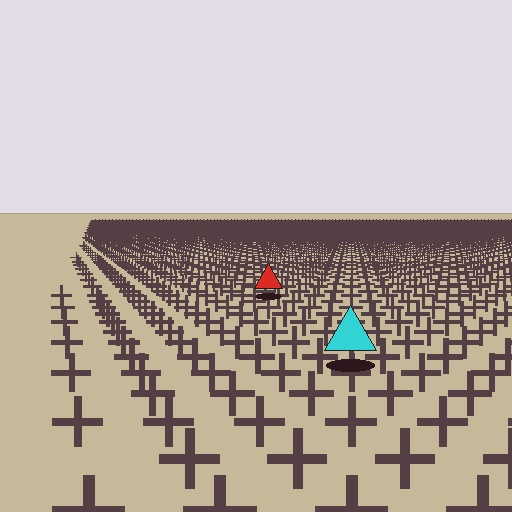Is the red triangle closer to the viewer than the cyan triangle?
No. The cyan triangle is closer — you can tell from the texture gradient: the ground texture is coarser near it.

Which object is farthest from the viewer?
The red triangle is farthest from the viewer. It appears smaller and the ground texture around it is denser.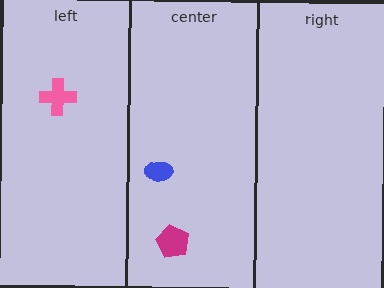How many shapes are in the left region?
1.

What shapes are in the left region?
The pink cross.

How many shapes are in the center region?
2.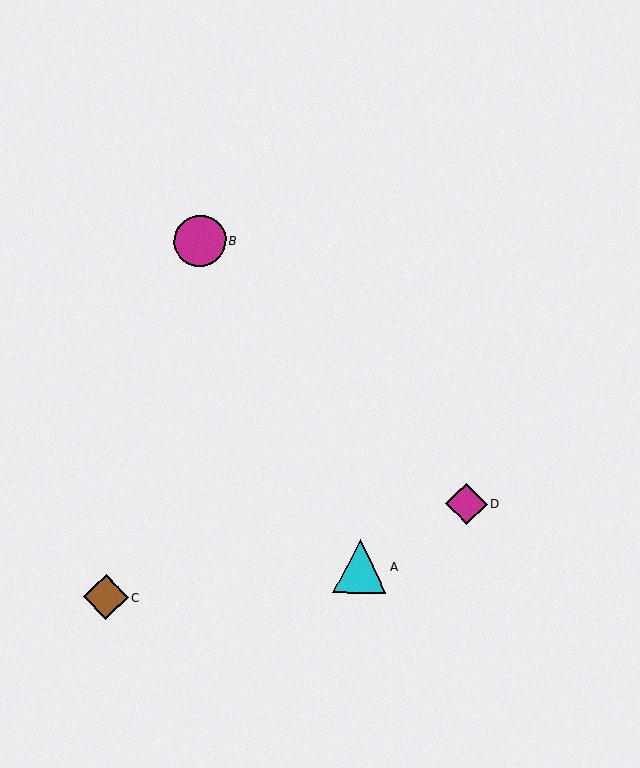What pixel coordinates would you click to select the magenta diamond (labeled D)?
Click at (466, 504) to select the magenta diamond D.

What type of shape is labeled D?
Shape D is a magenta diamond.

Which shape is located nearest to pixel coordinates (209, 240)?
The magenta circle (labeled B) at (200, 241) is nearest to that location.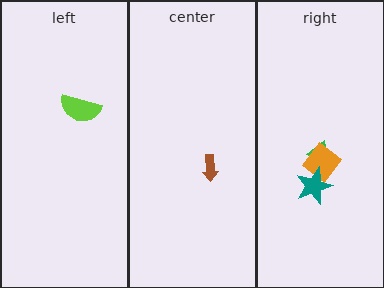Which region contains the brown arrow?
The center region.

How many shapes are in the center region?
1.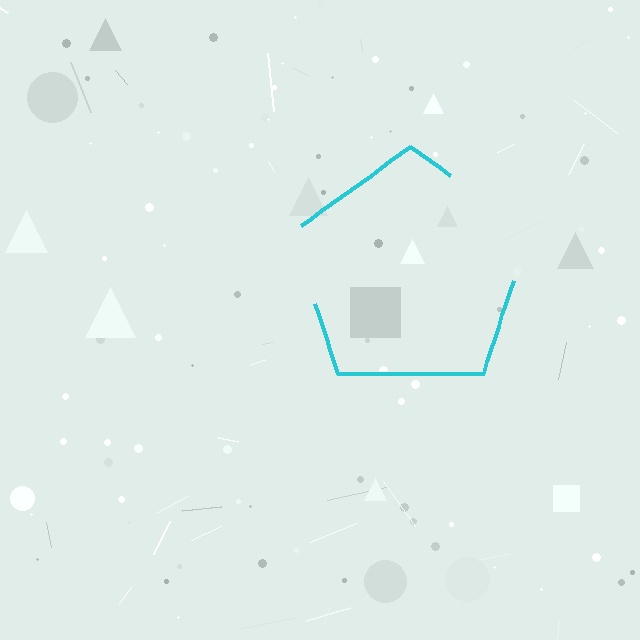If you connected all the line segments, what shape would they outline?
They would outline a pentagon.